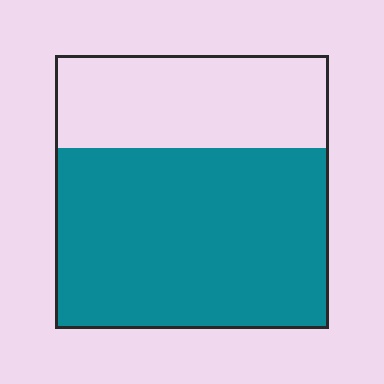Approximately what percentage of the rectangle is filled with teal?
Approximately 65%.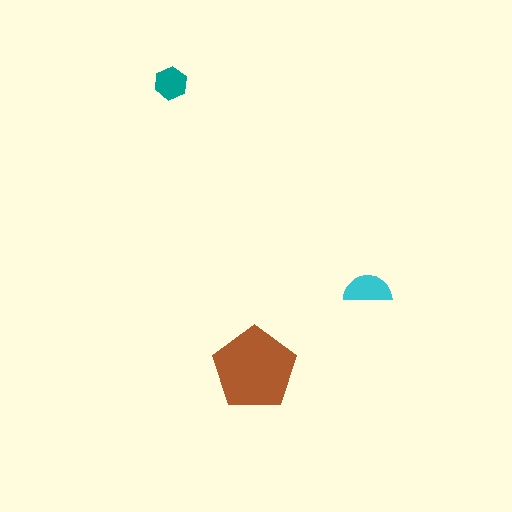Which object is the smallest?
The teal hexagon.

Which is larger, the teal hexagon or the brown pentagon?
The brown pentagon.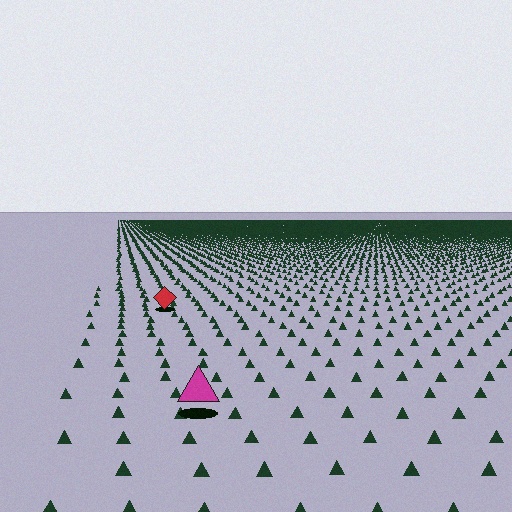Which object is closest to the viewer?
The magenta triangle is closest. The texture marks near it are larger and more spread out.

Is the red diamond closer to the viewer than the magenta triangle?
No. The magenta triangle is closer — you can tell from the texture gradient: the ground texture is coarser near it.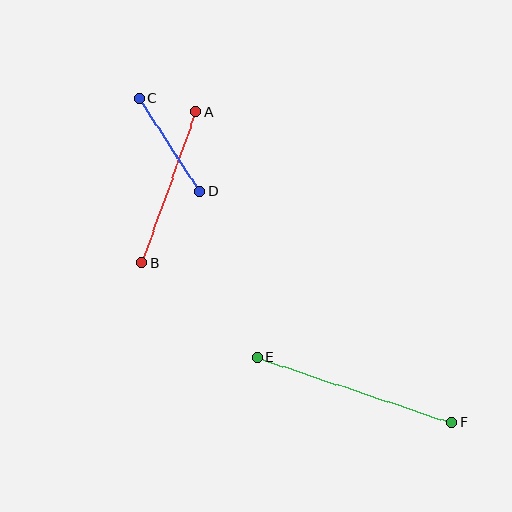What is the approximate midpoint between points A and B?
The midpoint is at approximately (169, 187) pixels.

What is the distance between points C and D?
The distance is approximately 111 pixels.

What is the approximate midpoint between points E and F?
The midpoint is at approximately (355, 390) pixels.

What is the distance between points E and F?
The distance is approximately 205 pixels.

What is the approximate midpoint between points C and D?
The midpoint is at approximately (169, 145) pixels.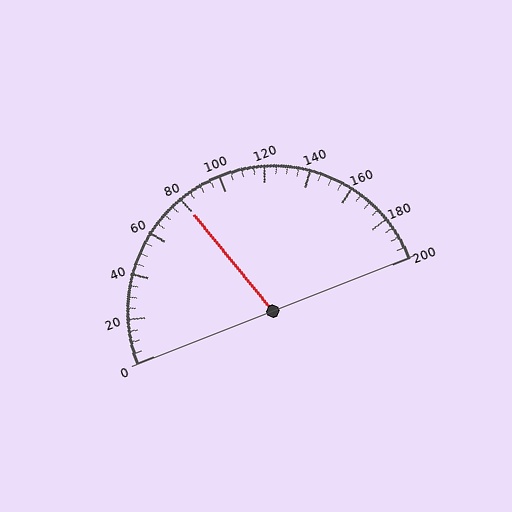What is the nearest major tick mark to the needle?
The nearest major tick mark is 80.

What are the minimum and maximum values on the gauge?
The gauge ranges from 0 to 200.